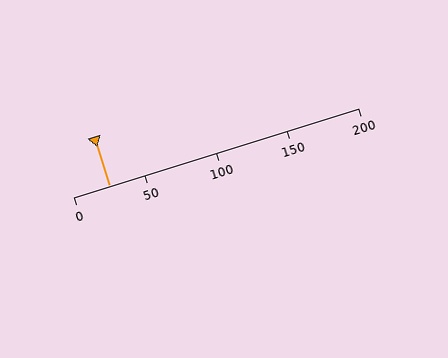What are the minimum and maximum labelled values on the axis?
The axis runs from 0 to 200.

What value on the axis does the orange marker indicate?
The marker indicates approximately 25.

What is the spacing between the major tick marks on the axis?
The major ticks are spaced 50 apart.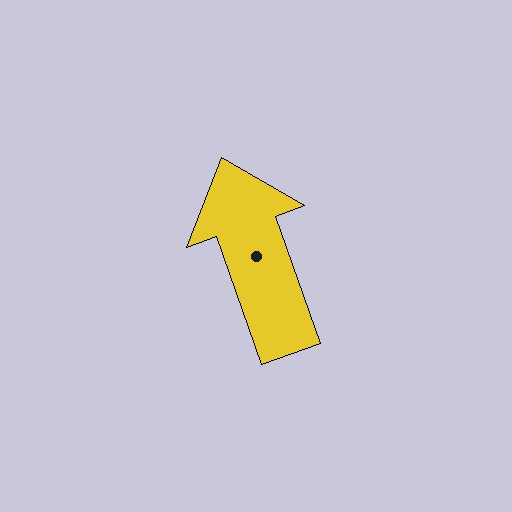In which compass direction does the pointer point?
North.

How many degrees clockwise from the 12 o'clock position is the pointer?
Approximately 341 degrees.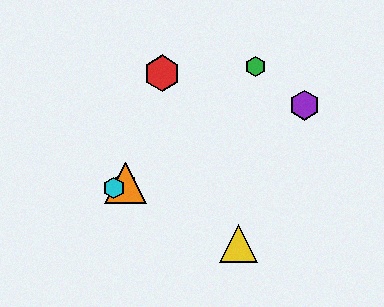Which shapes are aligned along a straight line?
The blue hexagon, the purple hexagon, the orange triangle, the cyan hexagon are aligned along a straight line.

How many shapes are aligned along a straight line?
4 shapes (the blue hexagon, the purple hexagon, the orange triangle, the cyan hexagon) are aligned along a straight line.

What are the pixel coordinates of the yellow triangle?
The yellow triangle is at (238, 244).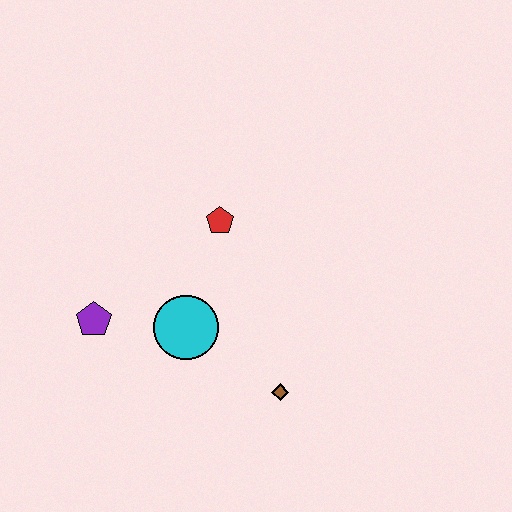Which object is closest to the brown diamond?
The cyan circle is closest to the brown diamond.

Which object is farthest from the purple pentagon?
The brown diamond is farthest from the purple pentagon.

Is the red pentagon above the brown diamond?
Yes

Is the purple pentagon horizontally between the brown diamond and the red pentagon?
No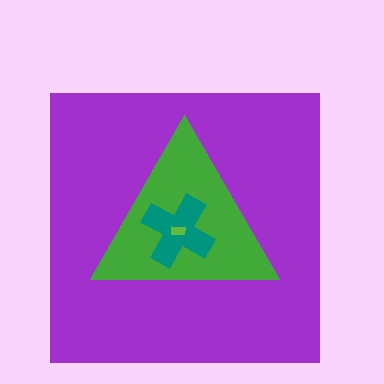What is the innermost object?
The lime rectangle.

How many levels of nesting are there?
4.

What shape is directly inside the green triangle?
The teal cross.